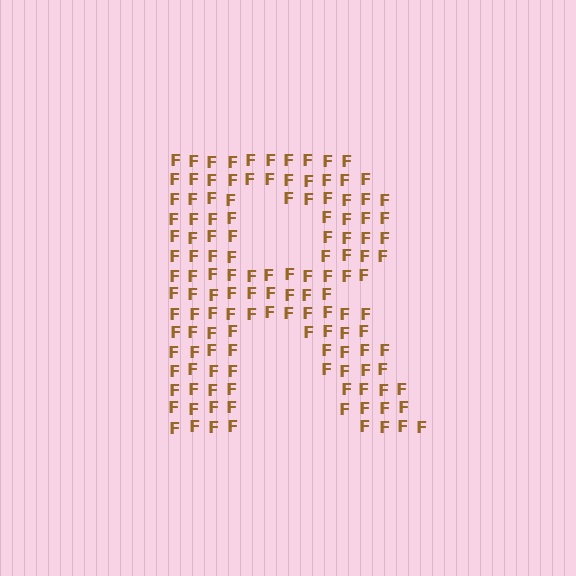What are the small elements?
The small elements are letter F's.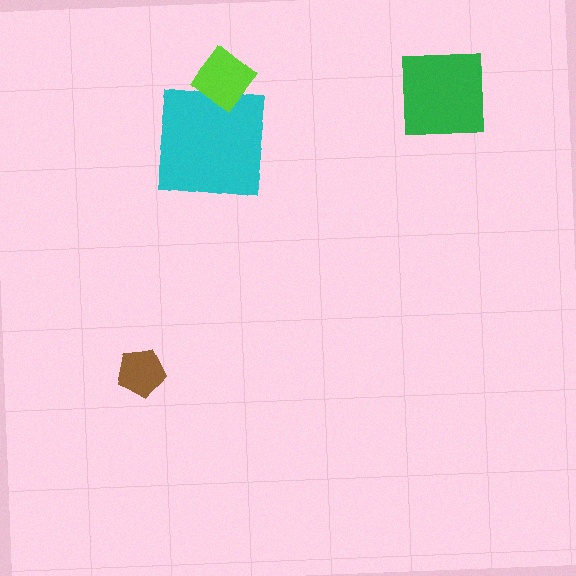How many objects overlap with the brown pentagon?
0 objects overlap with the brown pentagon.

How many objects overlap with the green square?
0 objects overlap with the green square.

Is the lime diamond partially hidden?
No, no other shape covers it.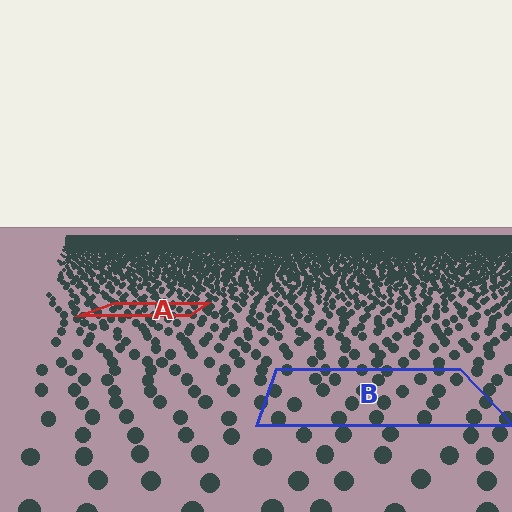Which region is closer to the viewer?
Region B is closer. The texture elements there are larger and more spread out.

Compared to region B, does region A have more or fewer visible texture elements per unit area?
Region A has more texture elements per unit area — they are packed more densely because it is farther away.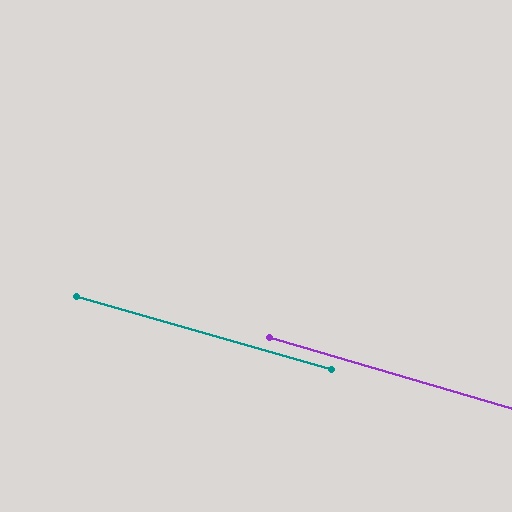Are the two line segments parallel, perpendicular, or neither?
Parallel — their directions differ by only 0.5°.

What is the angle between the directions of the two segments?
Approximately 1 degree.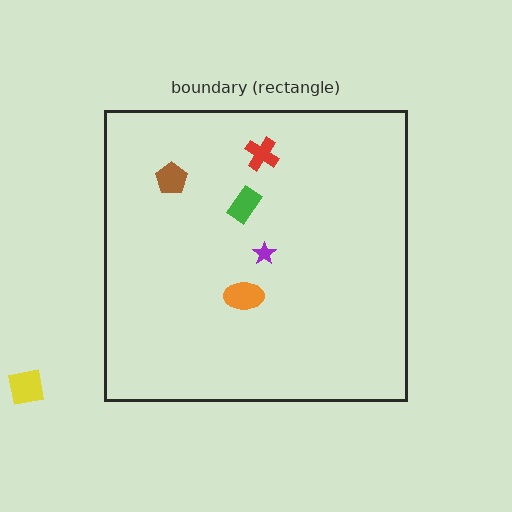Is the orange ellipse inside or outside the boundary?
Inside.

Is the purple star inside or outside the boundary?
Inside.